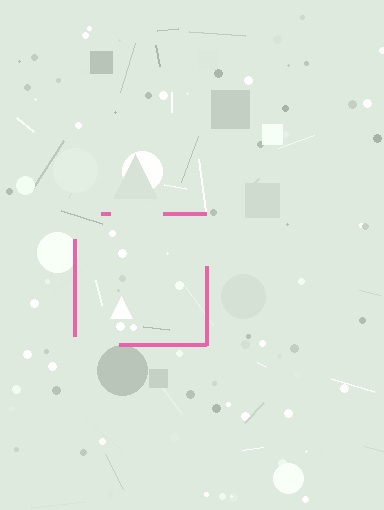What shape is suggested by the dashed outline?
The dashed outline suggests a square.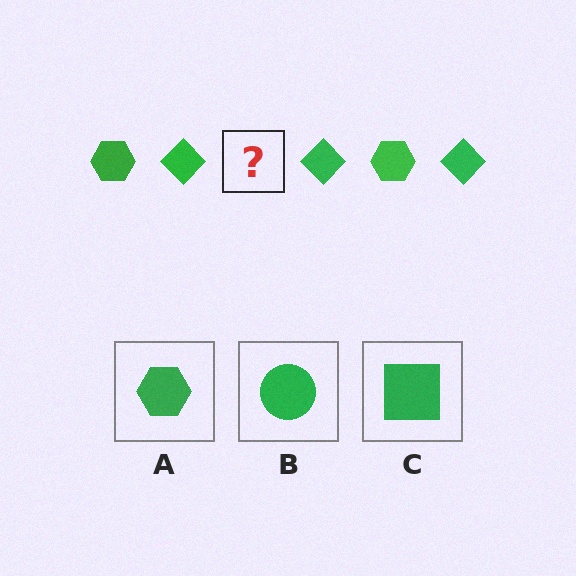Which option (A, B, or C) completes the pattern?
A.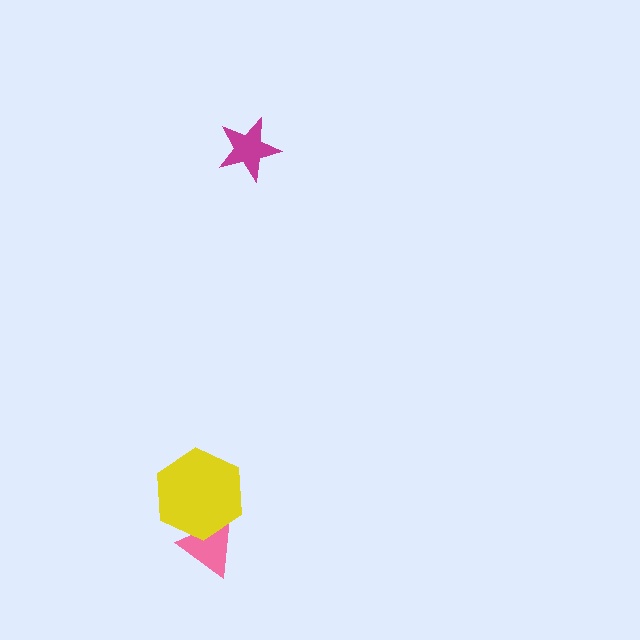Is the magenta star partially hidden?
No, no other shape covers it.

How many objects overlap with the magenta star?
0 objects overlap with the magenta star.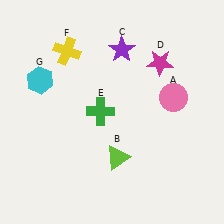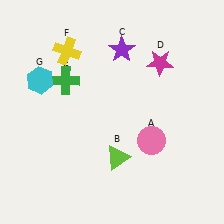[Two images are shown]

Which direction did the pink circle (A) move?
The pink circle (A) moved down.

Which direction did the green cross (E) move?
The green cross (E) moved left.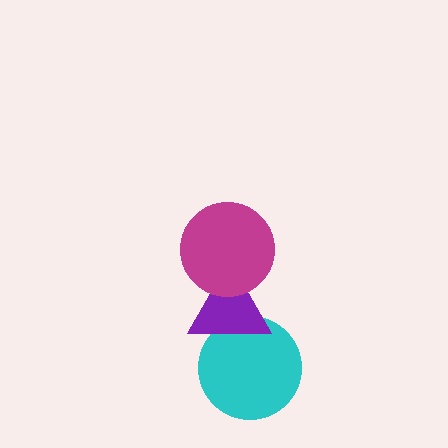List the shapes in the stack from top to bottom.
From top to bottom: the magenta circle, the purple triangle, the cyan circle.